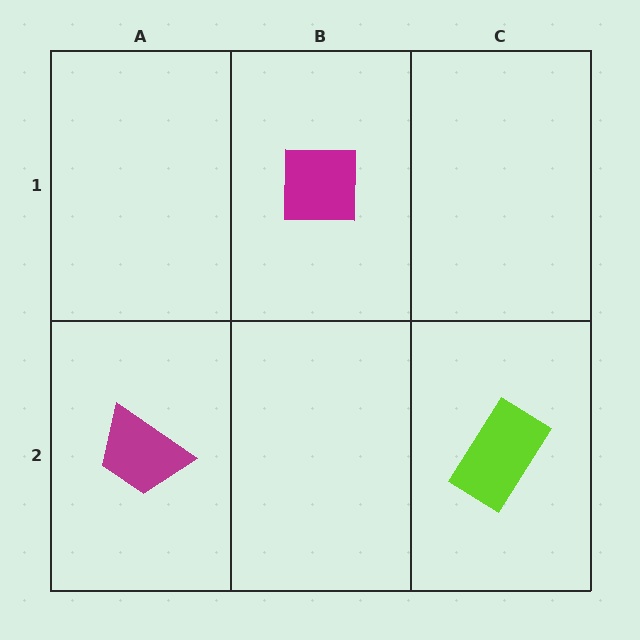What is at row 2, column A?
A magenta trapezoid.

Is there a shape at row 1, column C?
No, that cell is empty.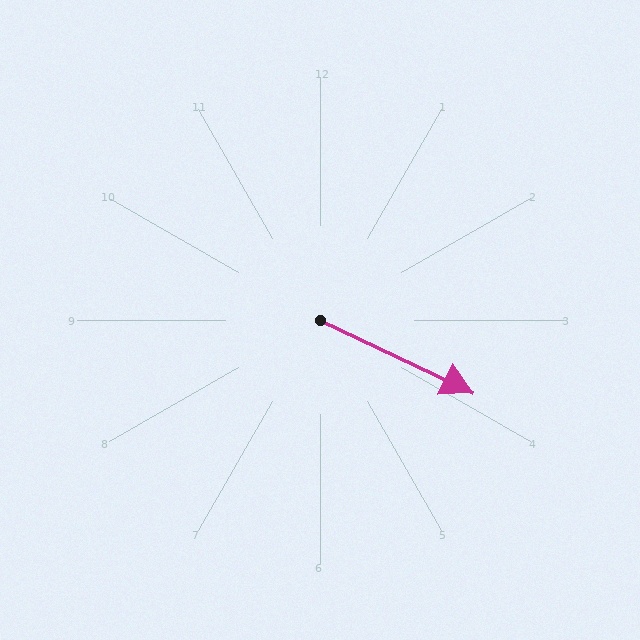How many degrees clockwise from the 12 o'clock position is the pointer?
Approximately 115 degrees.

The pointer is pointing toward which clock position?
Roughly 4 o'clock.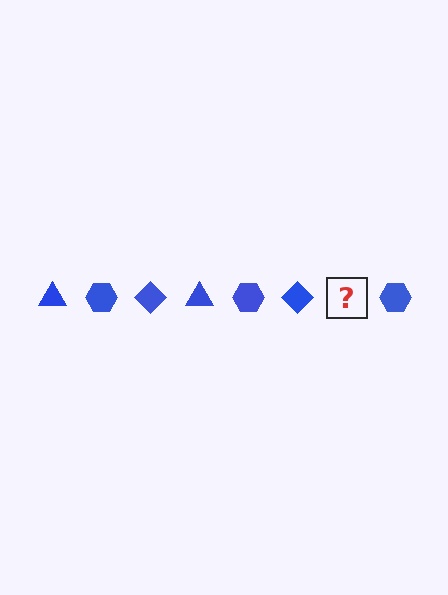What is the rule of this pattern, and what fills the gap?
The rule is that the pattern cycles through triangle, hexagon, diamond shapes in blue. The gap should be filled with a blue triangle.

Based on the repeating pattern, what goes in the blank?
The blank should be a blue triangle.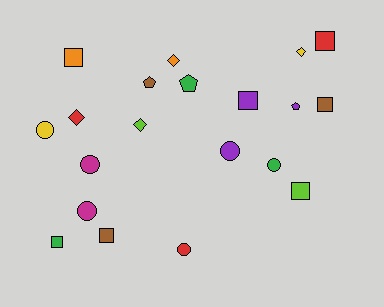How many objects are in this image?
There are 20 objects.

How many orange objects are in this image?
There are 2 orange objects.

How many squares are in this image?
There are 7 squares.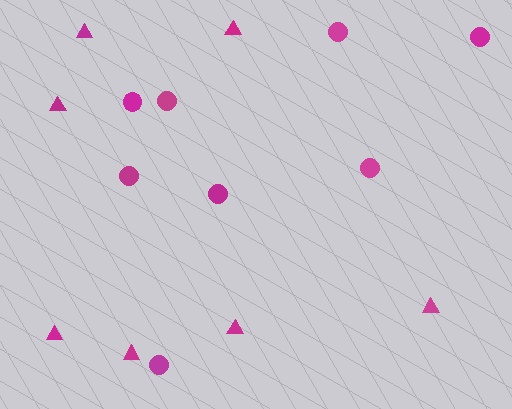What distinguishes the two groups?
There are 2 groups: one group of triangles (7) and one group of circles (8).